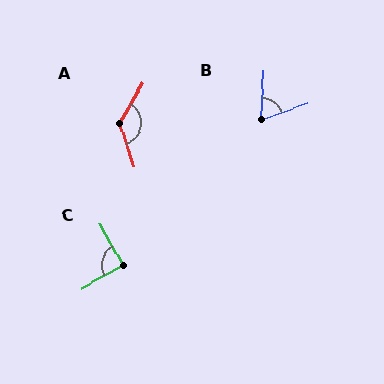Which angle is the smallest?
B, at approximately 68 degrees.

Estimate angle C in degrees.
Approximately 91 degrees.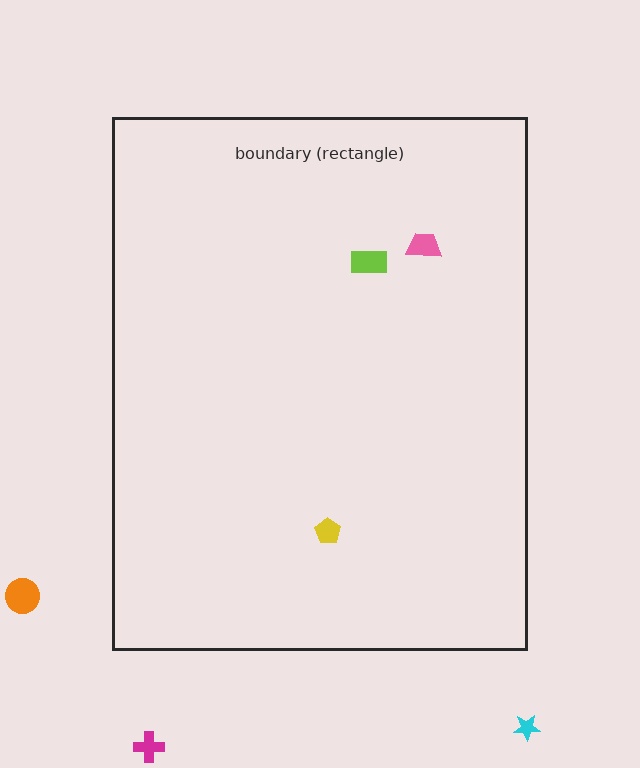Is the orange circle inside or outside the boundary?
Outside.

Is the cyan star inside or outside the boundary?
Outside.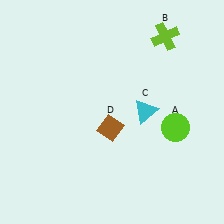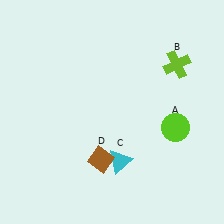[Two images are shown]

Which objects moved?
The objects that moved are: the lime cross (B), the cyan triangle (C), the brown diamond (D).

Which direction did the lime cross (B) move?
The lime cross (B) moved down.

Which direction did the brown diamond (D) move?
The brown diamond (D) moved down.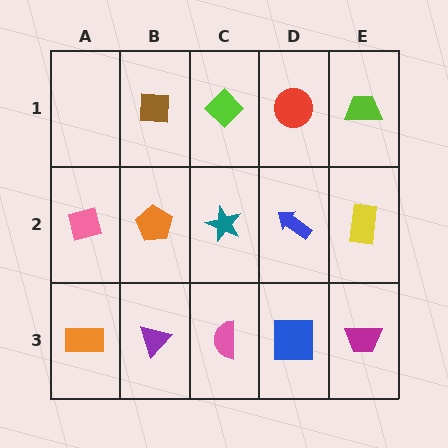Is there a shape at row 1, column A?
No, that cell is empty.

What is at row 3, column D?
A blue square.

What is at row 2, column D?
A blue arrow.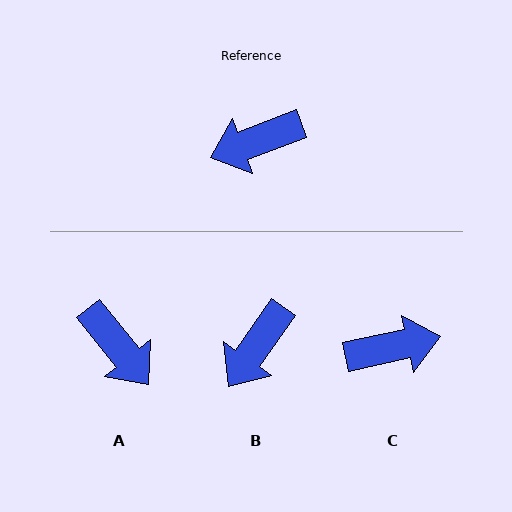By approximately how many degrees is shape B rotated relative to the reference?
Approximately 35 degrees counter-clockwise.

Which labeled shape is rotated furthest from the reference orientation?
C, about 172 degrees away.